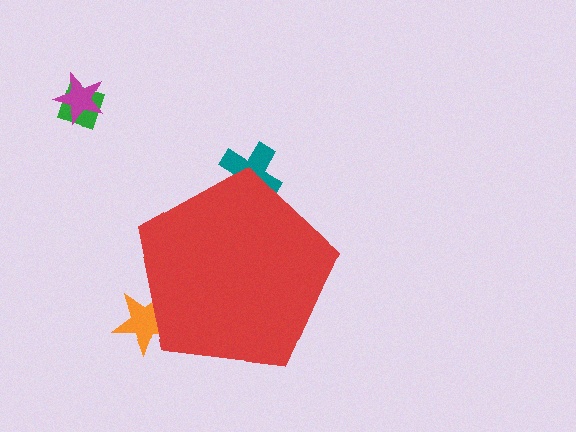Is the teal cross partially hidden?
Yes, the teal cross is partially hidden behind the red pentagon.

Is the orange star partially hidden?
Yes, the orange star is partially hidden behind the red pentagon.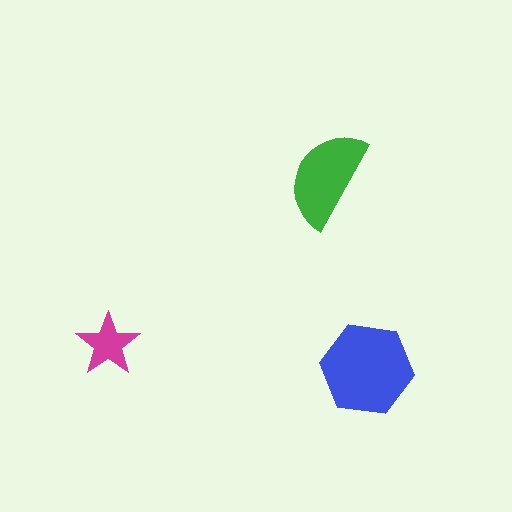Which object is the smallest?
The magenta star.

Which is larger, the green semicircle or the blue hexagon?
The blue hexagon.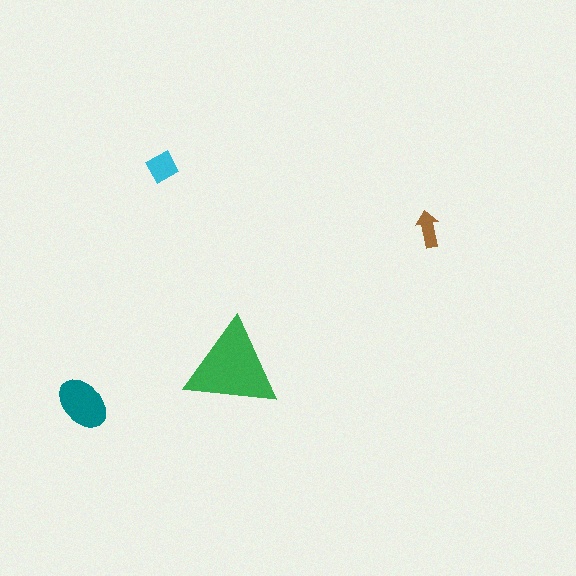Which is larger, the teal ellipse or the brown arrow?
The teal ellipse.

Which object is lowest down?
The teal ellipse is bottommost.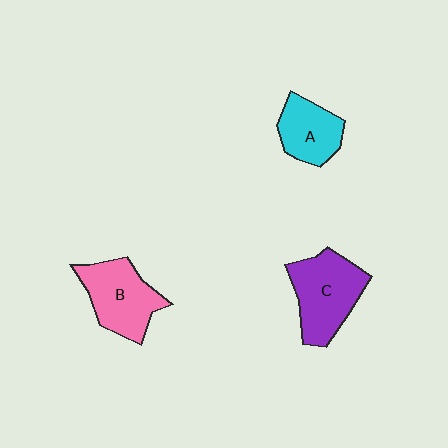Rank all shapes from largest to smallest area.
From largest to smallest: C (purple), B (pink), A (cyan).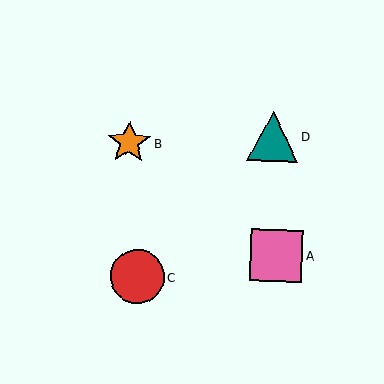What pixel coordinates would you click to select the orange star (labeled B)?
Click at (129, 143) to select the orange star B.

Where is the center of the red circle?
The center of the red circle is at (137, 277).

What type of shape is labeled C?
Shape C is a red circle.